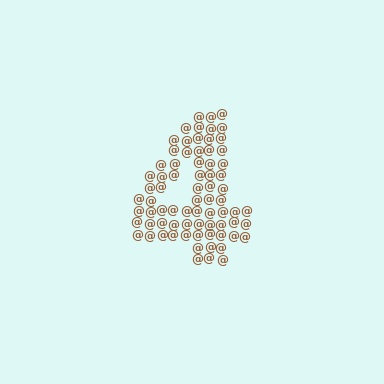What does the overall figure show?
The overall figure shows the digit 4.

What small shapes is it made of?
It is made of small at signs.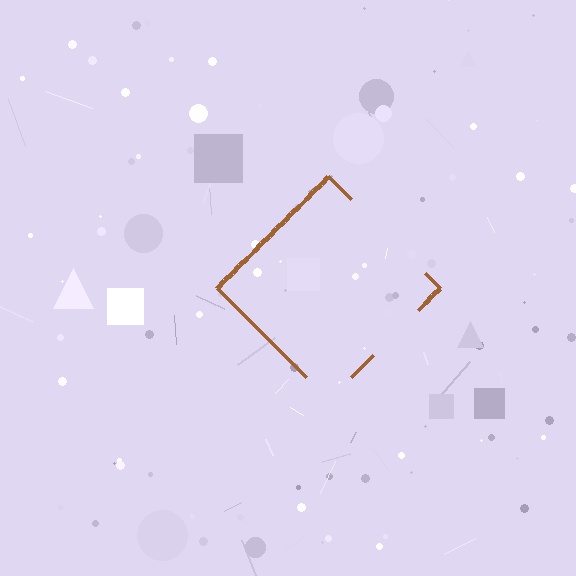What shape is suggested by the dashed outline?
The dashed outline suggests a diamond.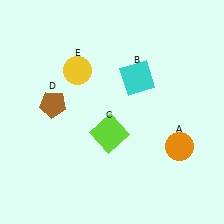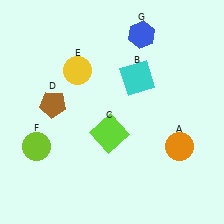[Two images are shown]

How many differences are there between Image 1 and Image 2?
There are 2 differences between the two images.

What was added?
A lime circle (F), a blue hexagon (G) were added in Image 2.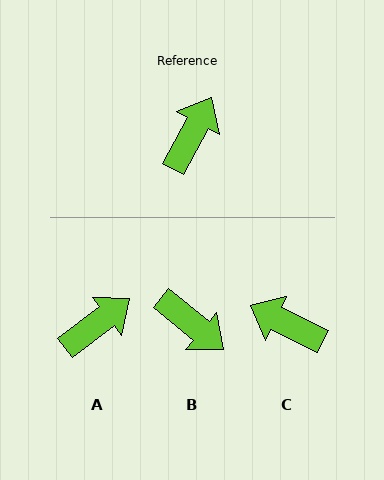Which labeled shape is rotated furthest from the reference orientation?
B, about 101 degrees away.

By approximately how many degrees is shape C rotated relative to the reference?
Approximately 92 degrees counter-clockwise.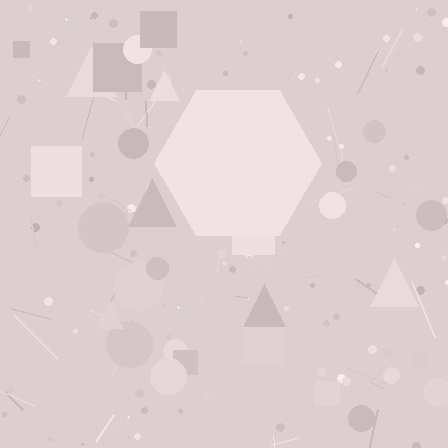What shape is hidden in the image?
A hexagon is hidden in the image.